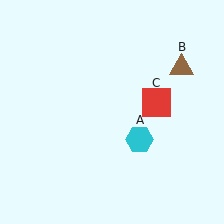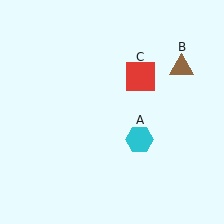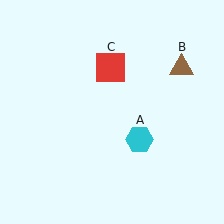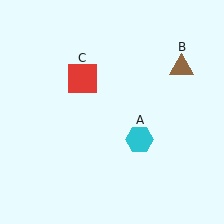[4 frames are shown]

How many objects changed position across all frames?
1 object changed position: red square (object C).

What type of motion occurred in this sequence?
The red square (object C) rotated counterclockwise around the center of the scene.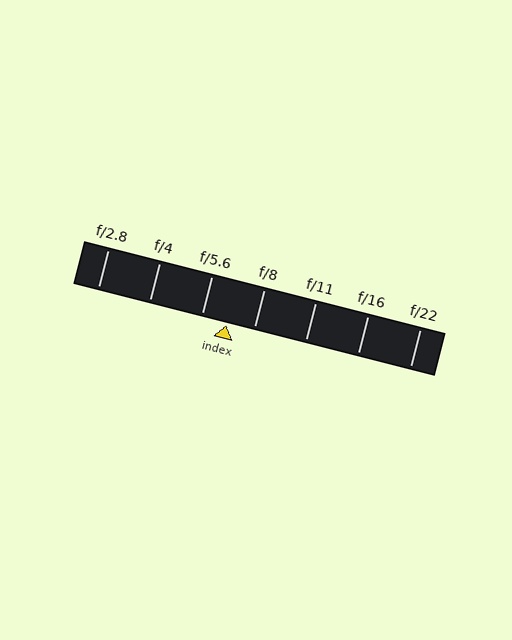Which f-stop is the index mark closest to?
The index mark is closest to f/5.6.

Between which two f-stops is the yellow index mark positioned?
The index mark is between f/5.6 and f/8.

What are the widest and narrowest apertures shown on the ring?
The widest aperture shown is f/2.8 and the narrowest is f/22.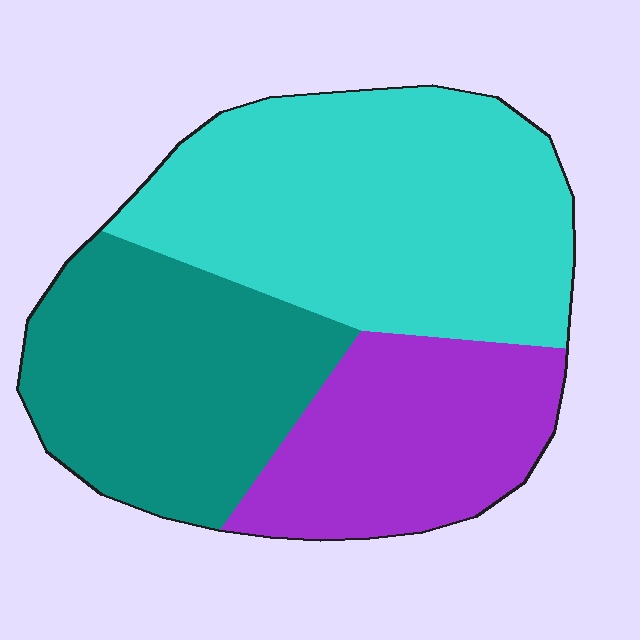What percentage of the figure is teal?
Teal takes up about one third (1/3) of the figure.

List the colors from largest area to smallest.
From largest to smallest: cyan, teal, purple.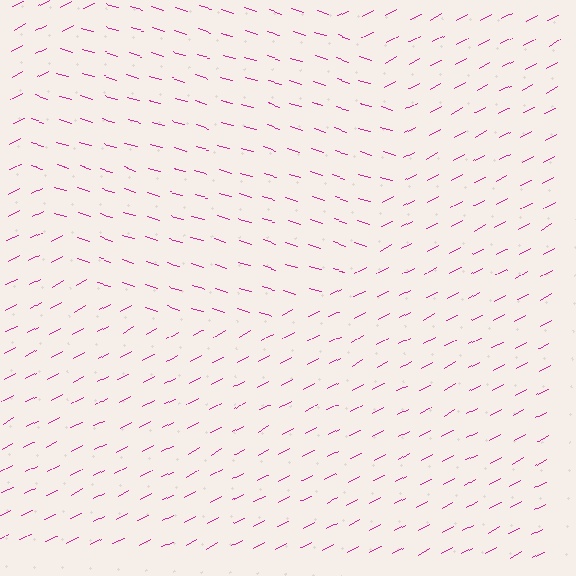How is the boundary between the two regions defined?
The boundary is defined purely by a change in line orientation (approximately 45 degrees difference). All lines are the same color and thickness.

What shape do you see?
I see a circle.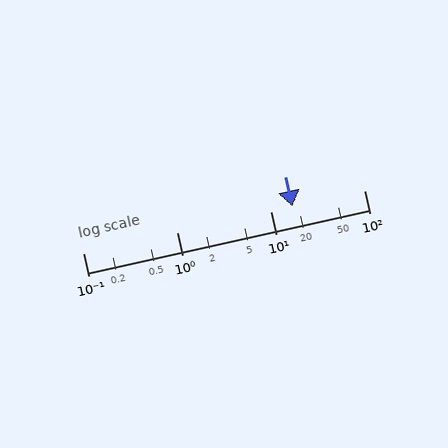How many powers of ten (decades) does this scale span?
The scale spans 3 decades, from 0.1 to 100.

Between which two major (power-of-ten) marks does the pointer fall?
The pointer is between 10 and 100.